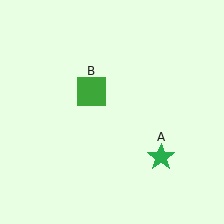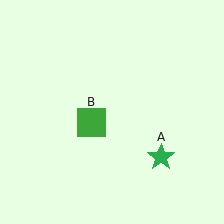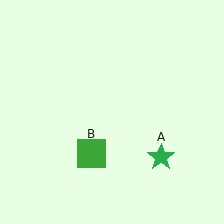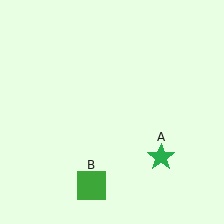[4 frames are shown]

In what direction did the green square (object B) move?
The green square (object B) moved down.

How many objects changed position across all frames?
1 object changed position: green square (object B).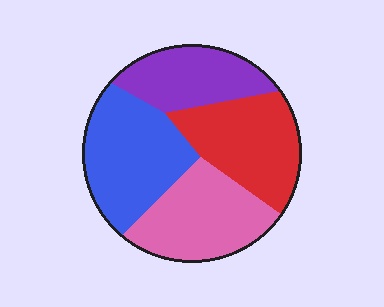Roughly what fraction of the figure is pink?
Pink covers 26% of the figure.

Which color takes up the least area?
Purple, at roughly 20%.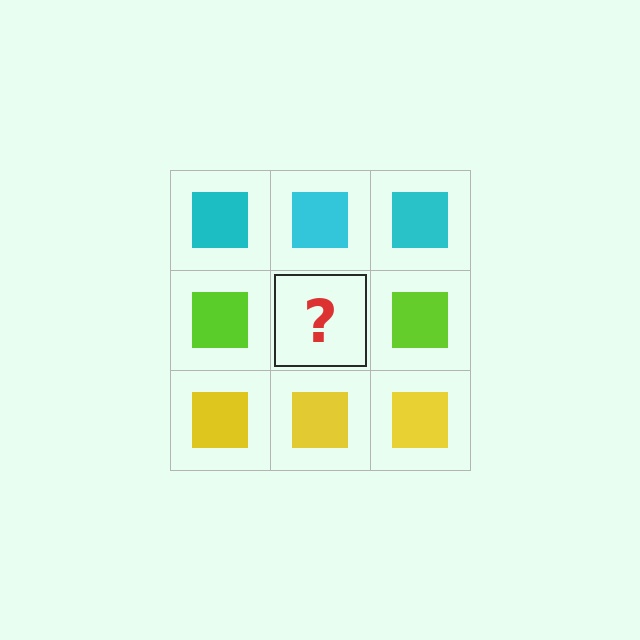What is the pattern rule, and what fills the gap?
The rule is that each row has a consistent color. The gap should be filled with a lime square.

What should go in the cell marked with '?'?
The missing cell should contain a lime square.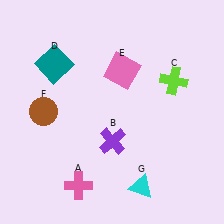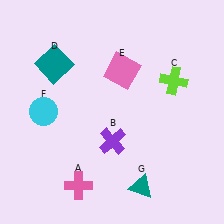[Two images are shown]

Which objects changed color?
F changed from brown to cyan. G changed from cyan to teal.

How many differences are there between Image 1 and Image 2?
There are 2 differences between the two images.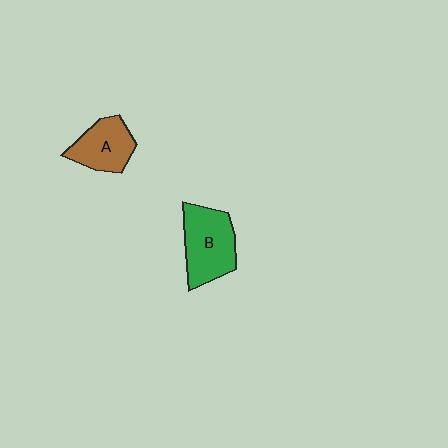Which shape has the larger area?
Shape B (green).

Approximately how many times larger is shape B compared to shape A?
Approximately 1.3 times.